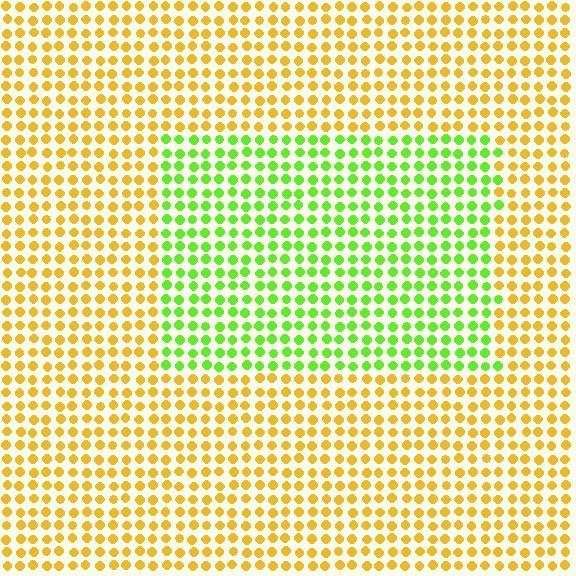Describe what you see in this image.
The image is filled with small yellow elements in a uniform arrangement. A rectangle-shaped region is visible where the elements are tinted to a slightly different hue, forming a subtle color boundary.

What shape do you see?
I see a rectangle.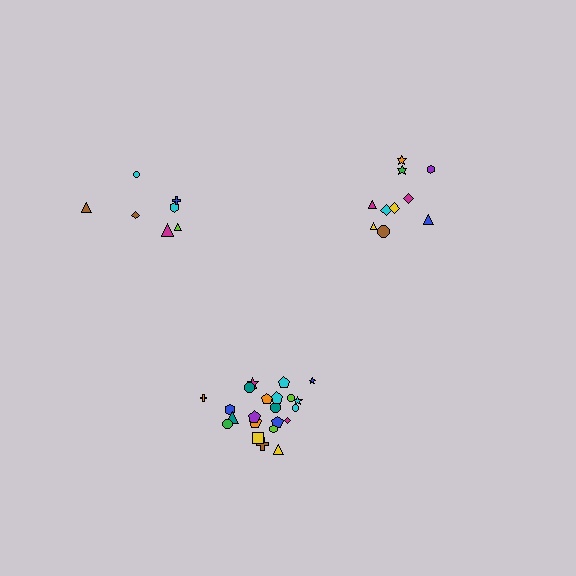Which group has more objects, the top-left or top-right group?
The top-right group.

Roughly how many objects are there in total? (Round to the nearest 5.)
Roughly 40 objects in total.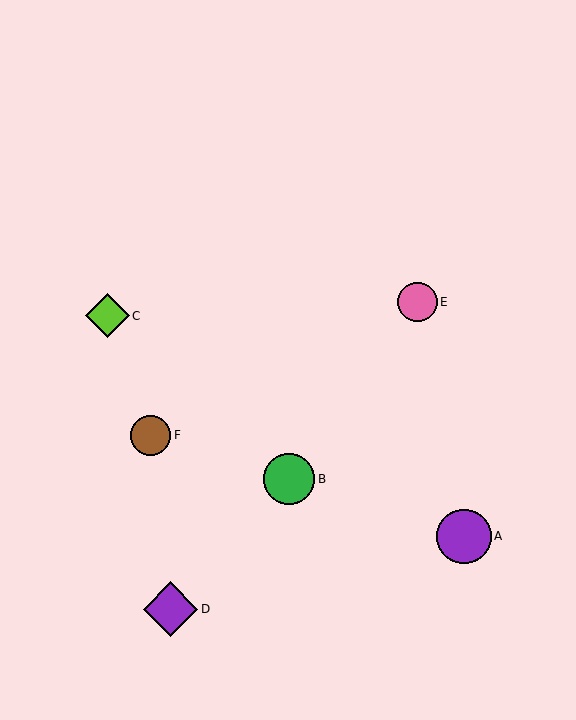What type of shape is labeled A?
Shape A is a purple circle.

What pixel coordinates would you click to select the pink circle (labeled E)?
Click at (417, 302) to select the pink circle E.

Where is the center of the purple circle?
The center of the purple circle is at (464, 536).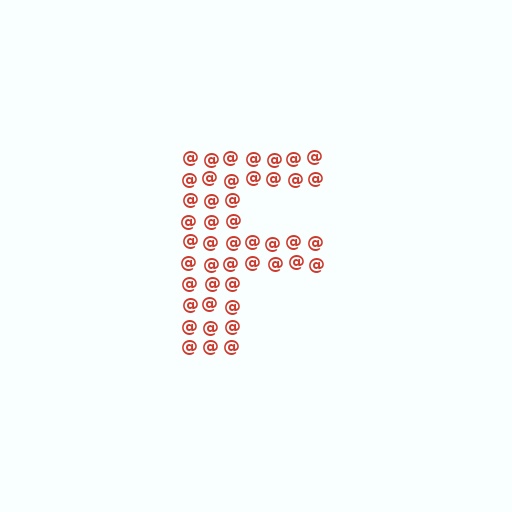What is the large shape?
The large shape is the letter F.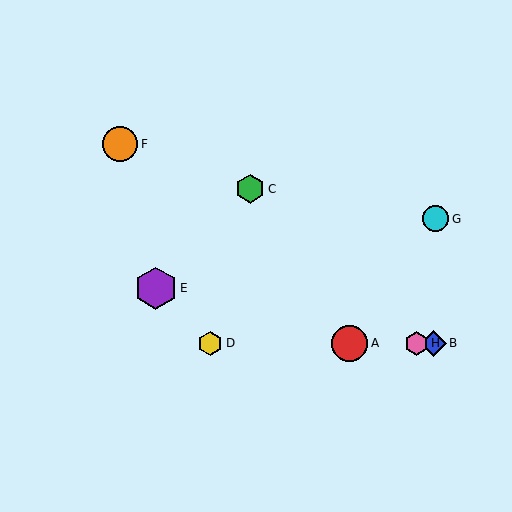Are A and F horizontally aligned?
No, A is at y≈343 and F is at y≈144.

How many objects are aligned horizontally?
4 objects (A, B, D, H) are aligned horizontally.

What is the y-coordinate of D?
Object D is at y≈343.